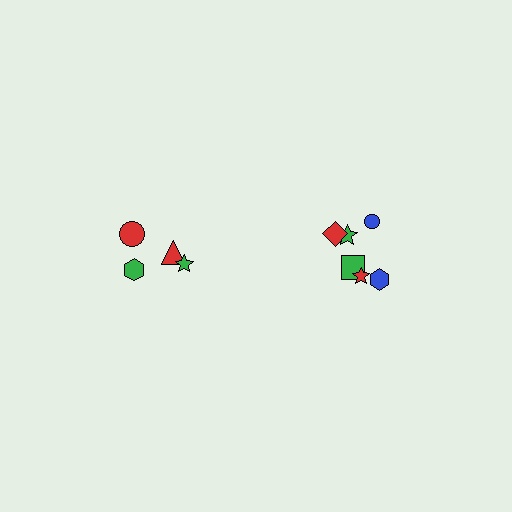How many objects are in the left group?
There are 4 objects.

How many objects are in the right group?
There are 6 objects.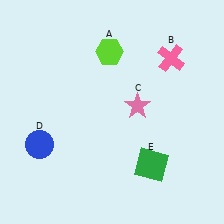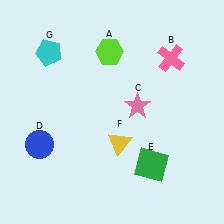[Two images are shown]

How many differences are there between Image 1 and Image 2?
There are 2 differences between the two images.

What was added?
A yellow triangle (F), a cyan pentagon (G) were added in Image 2.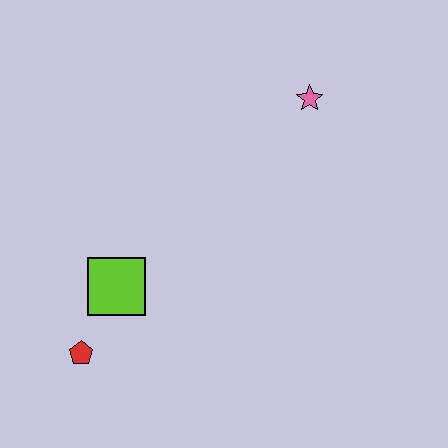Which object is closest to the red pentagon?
The lime square is closest to the red pentagon.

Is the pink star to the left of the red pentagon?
No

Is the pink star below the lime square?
No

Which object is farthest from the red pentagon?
The pink star is farthest from the red pentagon.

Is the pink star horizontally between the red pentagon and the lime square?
No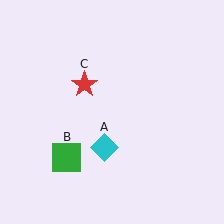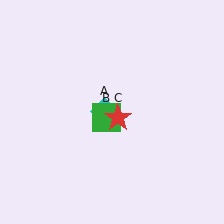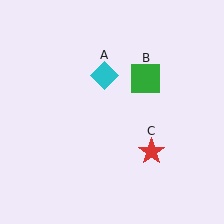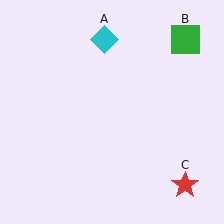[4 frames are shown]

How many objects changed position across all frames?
3 objects changed position: cyan diamond (object A), green square (object B), red star (object C).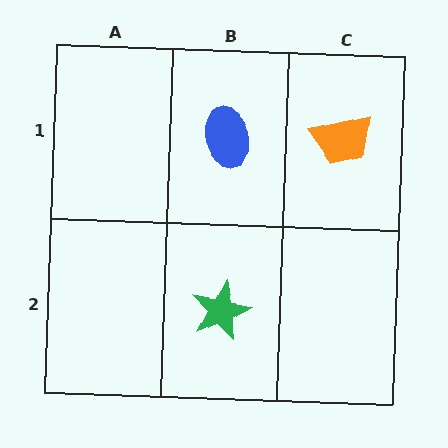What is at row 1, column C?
An orange trapezoid.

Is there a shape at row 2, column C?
No, that cell is empty.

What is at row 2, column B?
A green star.